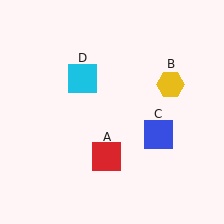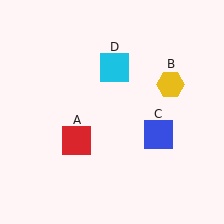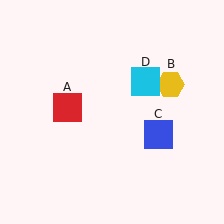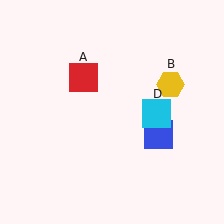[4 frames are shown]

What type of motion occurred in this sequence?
The red square (object A), cyan square (object D) rotated clockwise around the center of the scene.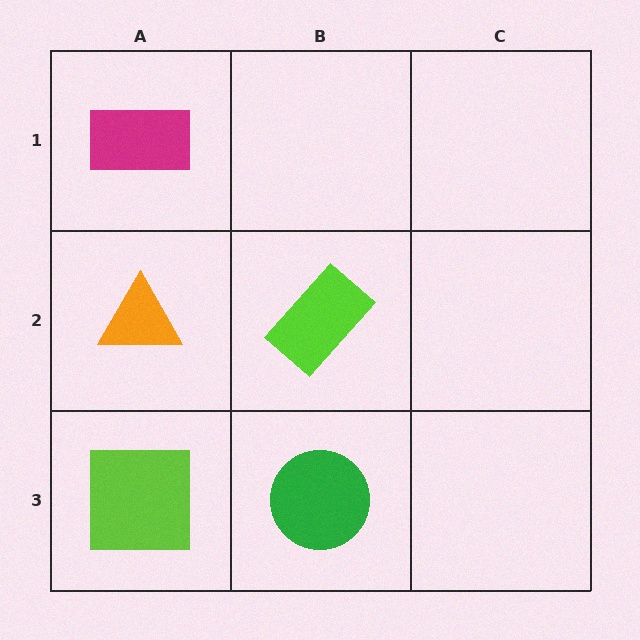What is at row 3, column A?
A lime square.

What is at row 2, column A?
An orange triangle.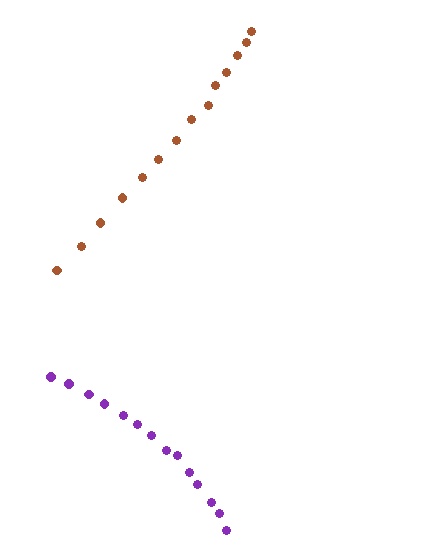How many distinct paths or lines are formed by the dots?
There are 2 distinct paths.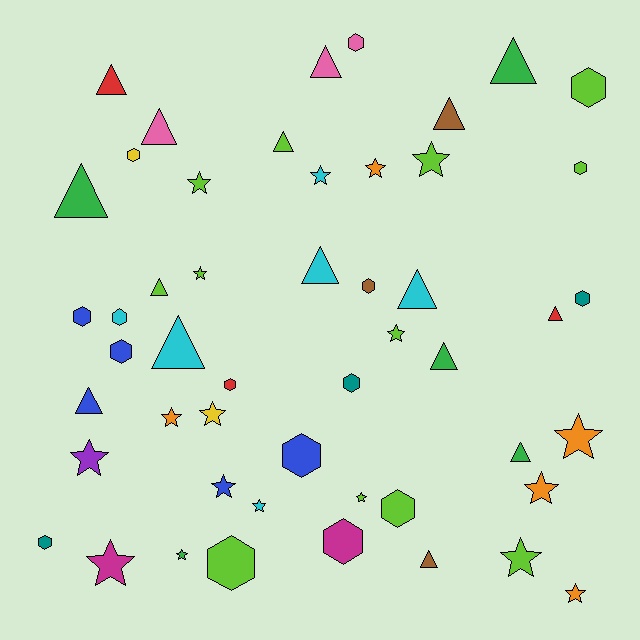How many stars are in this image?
There are 18 stars.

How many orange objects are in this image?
There are 5 orange objects.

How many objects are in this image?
There are 50 objects.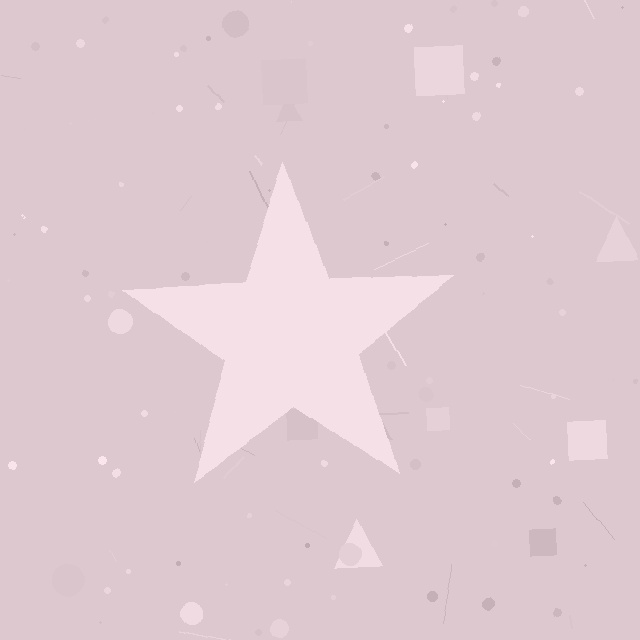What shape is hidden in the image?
A star is hidden in the image.